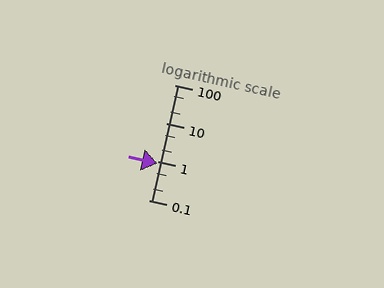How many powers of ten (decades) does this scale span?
The scale spans 3 decades, from 0.1 to 100.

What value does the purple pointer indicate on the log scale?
The pointer indicates approximately 0.9.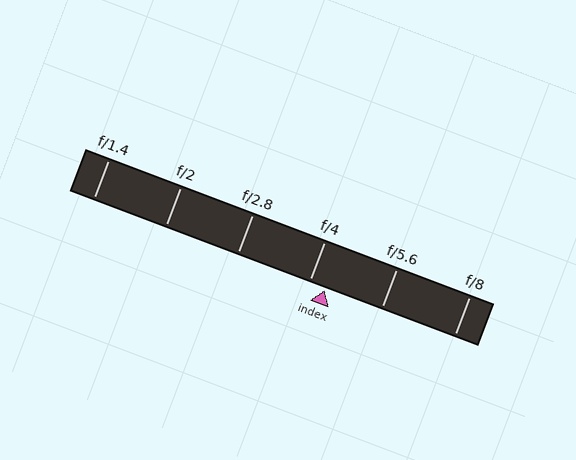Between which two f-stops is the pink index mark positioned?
The index mark is between f/4 and f/5.6.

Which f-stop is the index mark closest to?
The index mark is closest to f/4.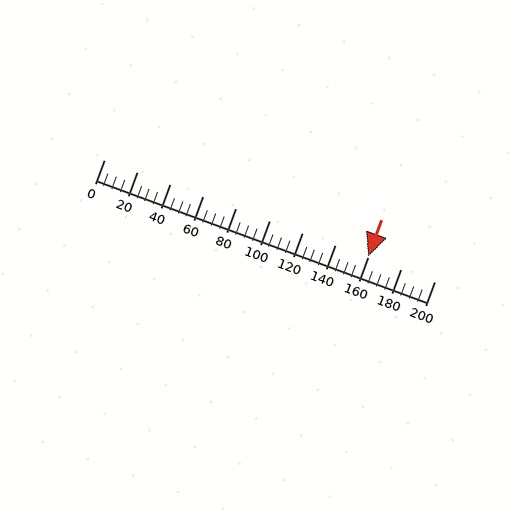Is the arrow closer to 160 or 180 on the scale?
The arrow is closer to 160.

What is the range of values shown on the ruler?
The ruler shows values from 0 to 200.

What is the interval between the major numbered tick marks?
The major tick marks are spaced 20 units apart.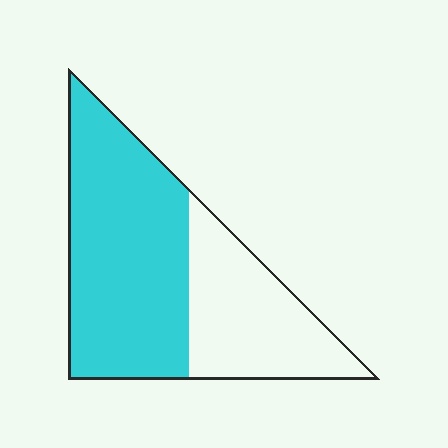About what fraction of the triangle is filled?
About five eighths (5/8).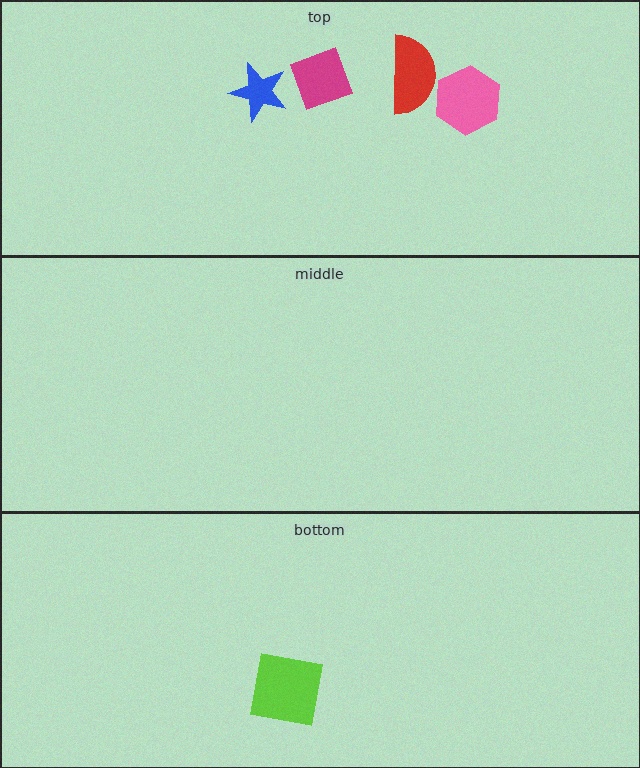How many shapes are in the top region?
4.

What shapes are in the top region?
The magenta diamond, the blue star, the pink hexagon, the red semicircle.